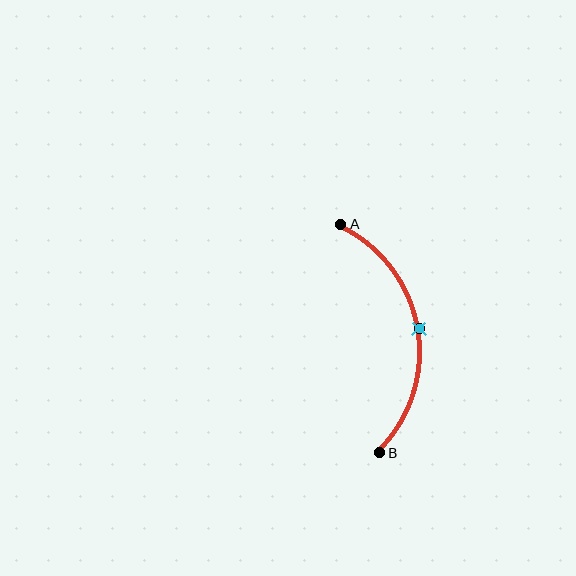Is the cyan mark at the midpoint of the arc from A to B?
Yes. The cyan mark lies on the arc at equal arc-length from both A and B — it is the arc midpoint.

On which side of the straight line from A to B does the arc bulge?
The arc bulges to the right of the straight line connecting A and B.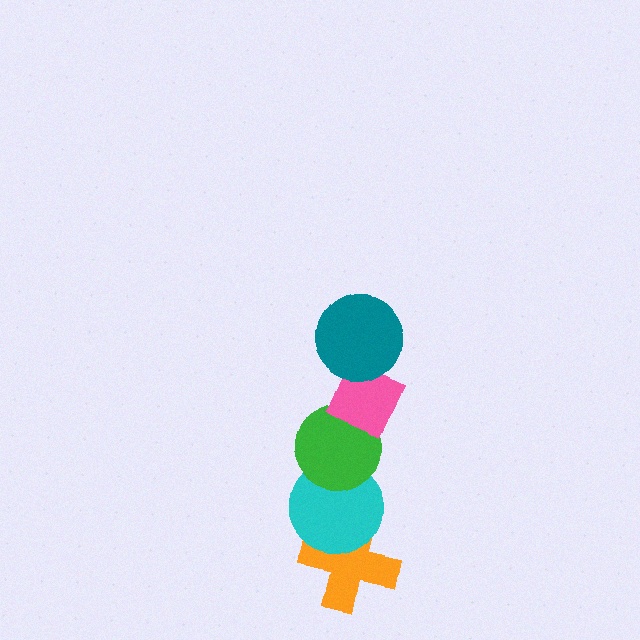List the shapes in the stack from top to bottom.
From top to bottom: the teal circle, the pink diamond, the green circle, the cyan circle, the orange cross.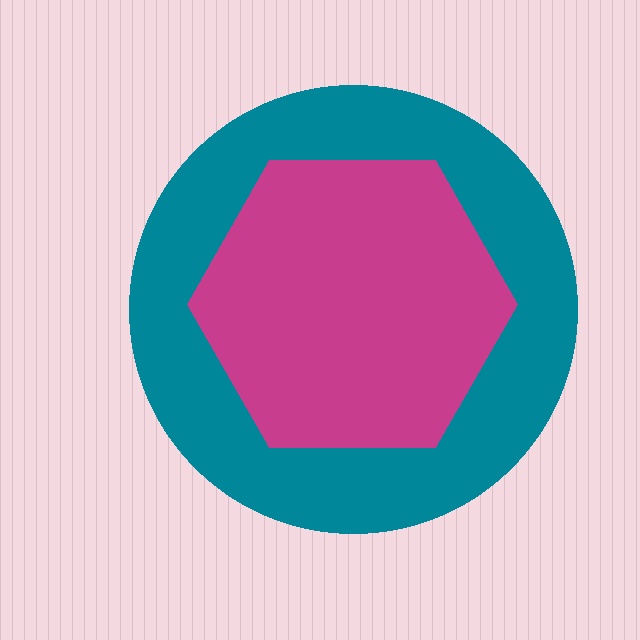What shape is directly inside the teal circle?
The magenta hexagon.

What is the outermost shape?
The teal circle.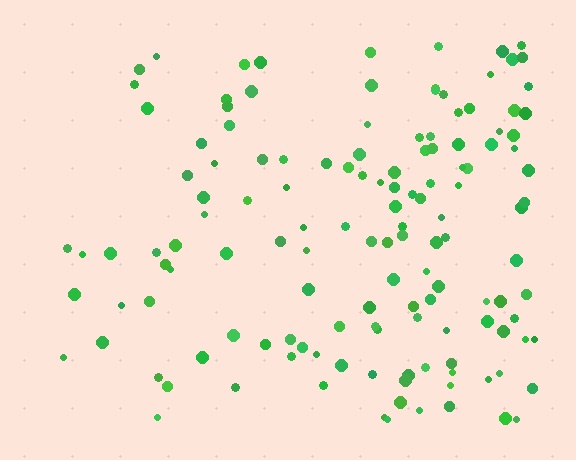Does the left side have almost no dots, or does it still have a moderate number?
Still a moderate number, just noticeably fewer than the right.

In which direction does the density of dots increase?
From left to right, with the right side densest.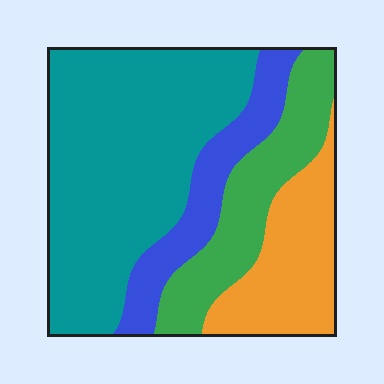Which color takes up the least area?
Blue, at roughly 15%.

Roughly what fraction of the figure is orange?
Orange covers about 20% of the figure.